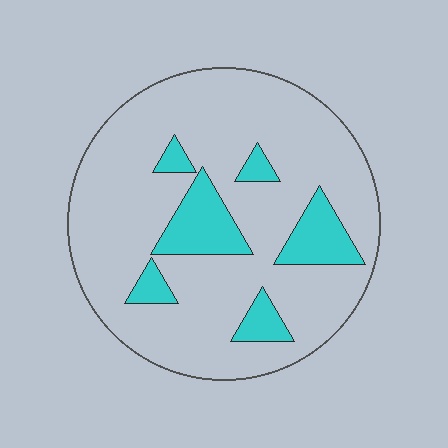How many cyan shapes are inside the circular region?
6.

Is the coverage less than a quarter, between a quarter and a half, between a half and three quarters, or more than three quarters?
Less than a quarter.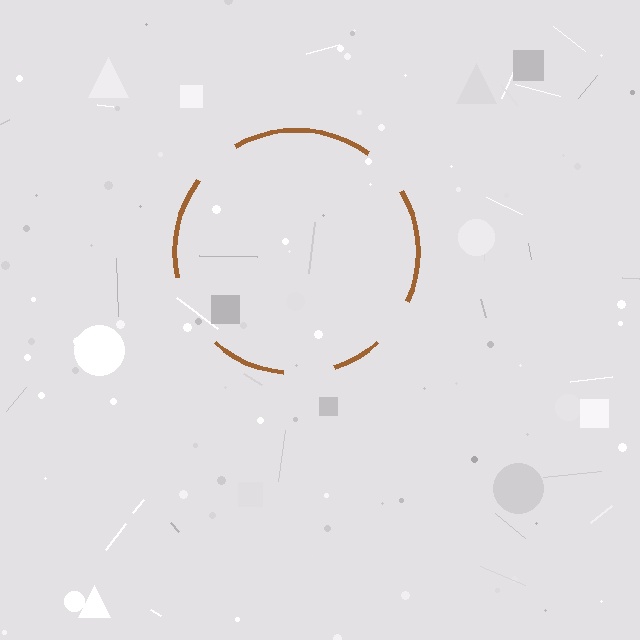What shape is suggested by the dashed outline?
The dashed outline suggests a circle.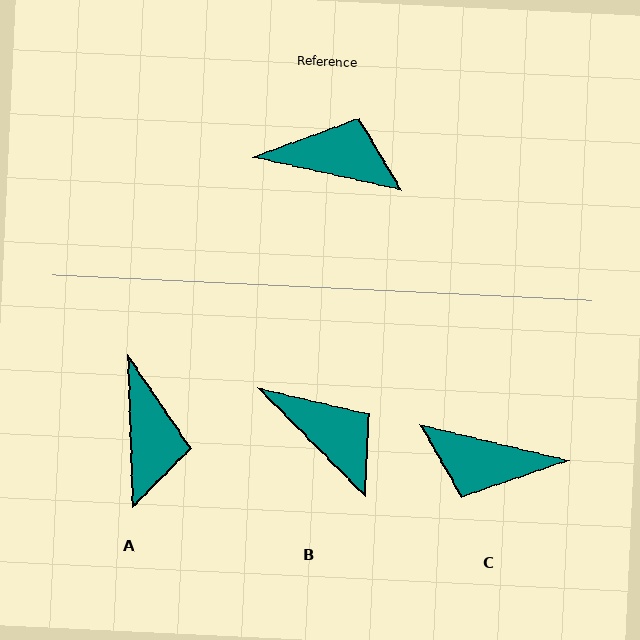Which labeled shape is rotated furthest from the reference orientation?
C, about 179 degrees away.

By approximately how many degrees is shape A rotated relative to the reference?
Approximately 76 degrees clockwise.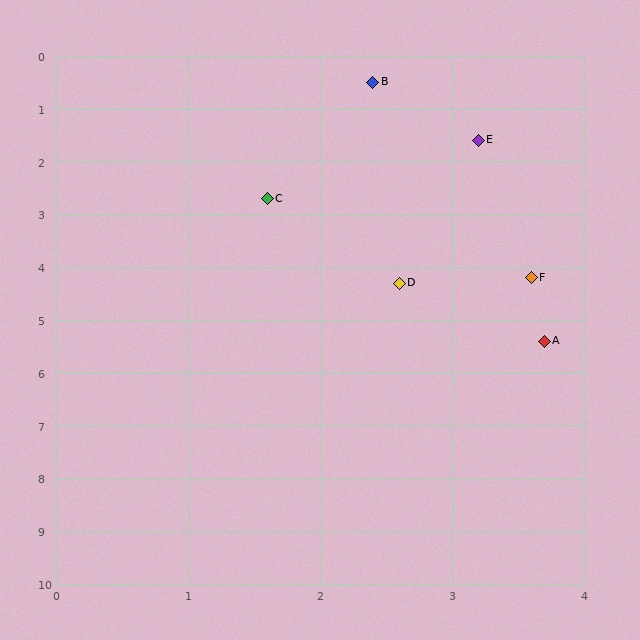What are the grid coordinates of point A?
Point A is at approximately (3.7, 5.4).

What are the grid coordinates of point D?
Point D is at approximately (2.6, 4.3).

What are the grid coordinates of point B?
Point B is at approximately (2.4, 0.5).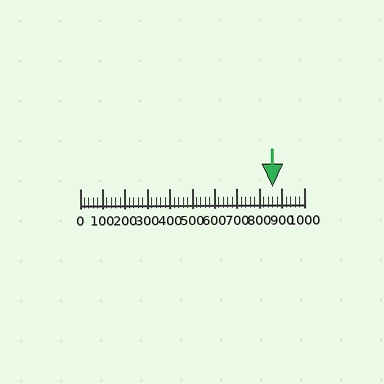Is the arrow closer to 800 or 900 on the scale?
The arrow is closer to 900.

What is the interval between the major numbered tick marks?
The major tick marks are spaced 100 units apart.